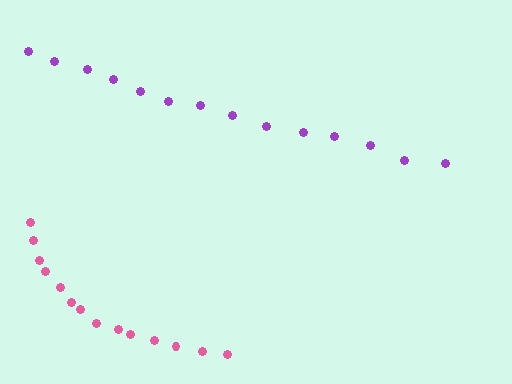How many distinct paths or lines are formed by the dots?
There are 2 distinct paths.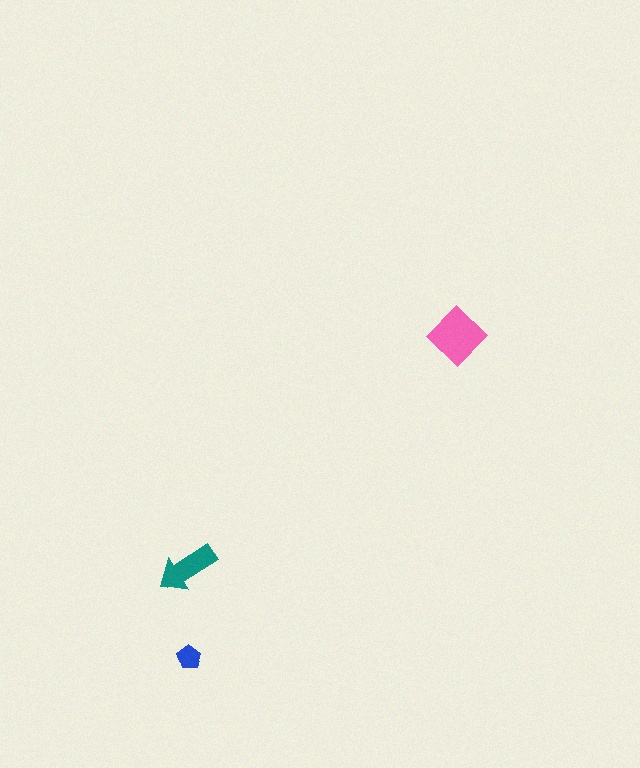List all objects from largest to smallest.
The pink diamond, the teal arrow, the blue pentagon.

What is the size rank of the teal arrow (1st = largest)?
2nd.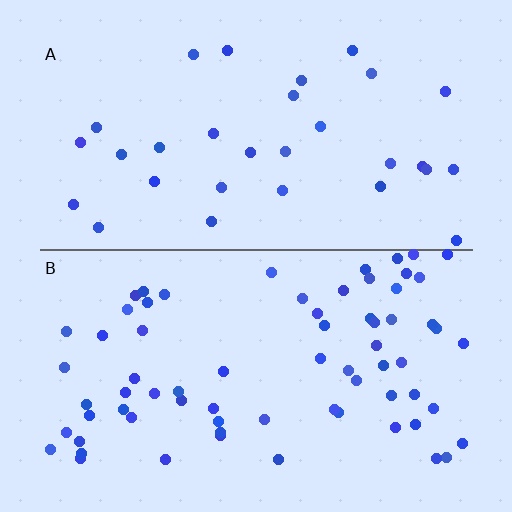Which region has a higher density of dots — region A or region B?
B (the bottom).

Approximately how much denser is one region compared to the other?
Approximately 2.3× — region B over region A.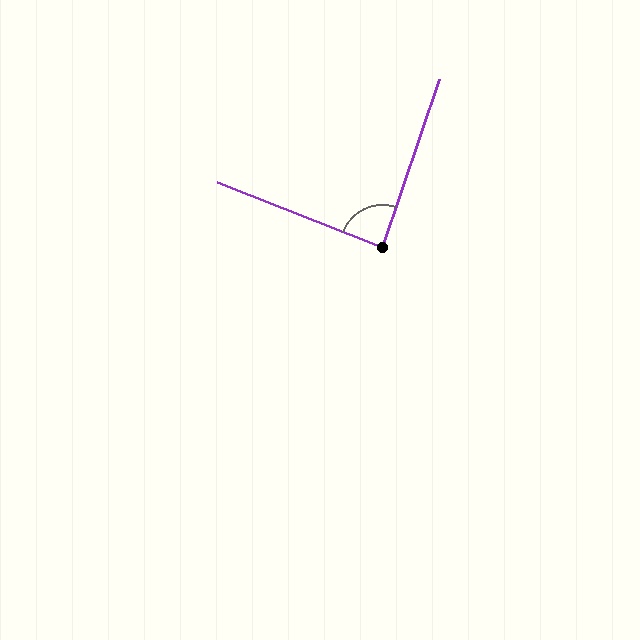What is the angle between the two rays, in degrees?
Approximately 87 degrees.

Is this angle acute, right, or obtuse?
It is approximately a right angle.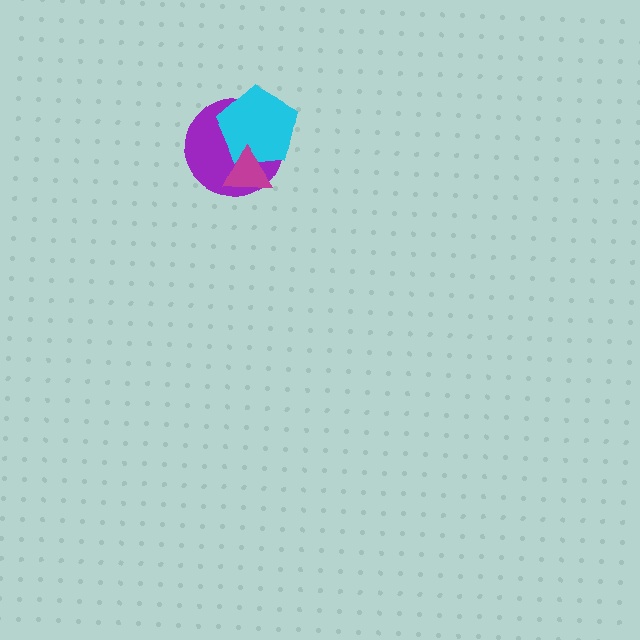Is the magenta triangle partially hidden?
No, no other shape covers it.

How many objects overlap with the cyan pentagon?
2 objects overlap with the cyan pentagon.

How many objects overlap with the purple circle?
2 objects overlap with the purple circle.